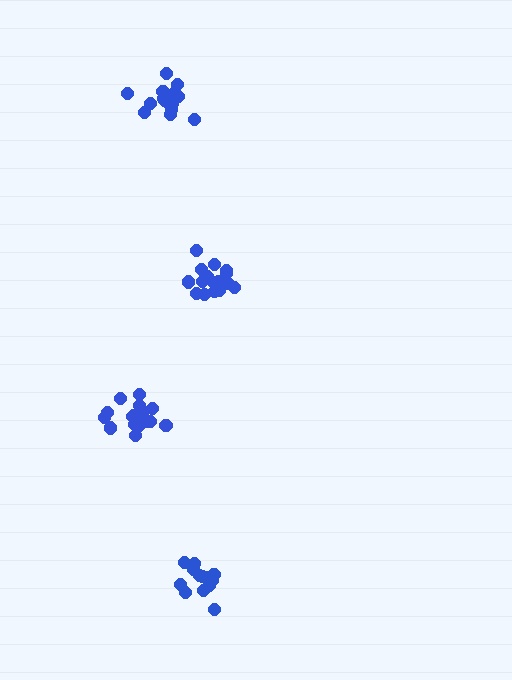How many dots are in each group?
Group 1: 17 dots, Group 2: 13 dots, Group 3: 15 dots, Group 4: 17 dots (62 total).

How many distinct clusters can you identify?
There are 4 distinct clusters.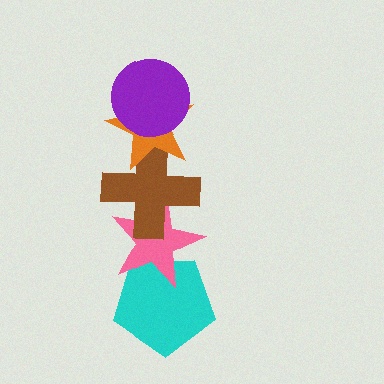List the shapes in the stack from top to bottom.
From top to bottom: the purple circle, the orange star, the brown cross, the pink star, the cyan pentagon.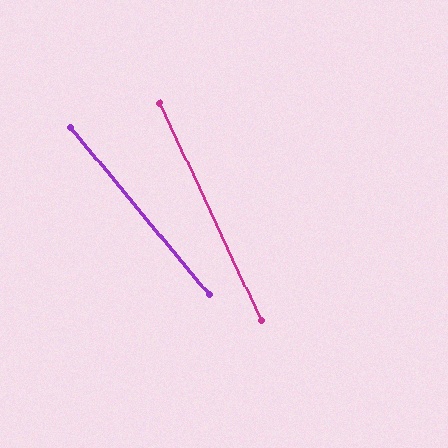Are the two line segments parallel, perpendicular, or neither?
Neither parallel nor perpendicular — they differ by about 15°.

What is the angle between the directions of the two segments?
Approximately 15 degrees.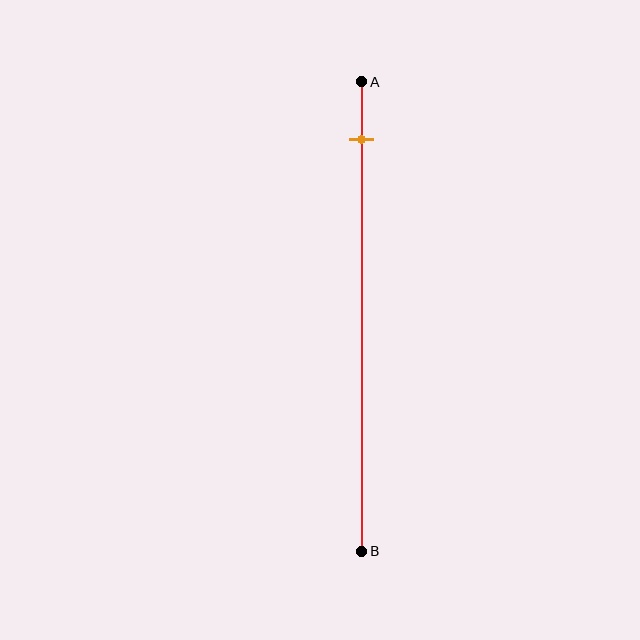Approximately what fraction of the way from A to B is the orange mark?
The orange mark is approximately 10% of the way from A to B.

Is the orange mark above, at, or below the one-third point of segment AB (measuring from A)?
The orange mark is above the one-third point of segment AB.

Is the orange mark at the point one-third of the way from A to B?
No, the mark is at about 10% from A, not at the 33% one-third point.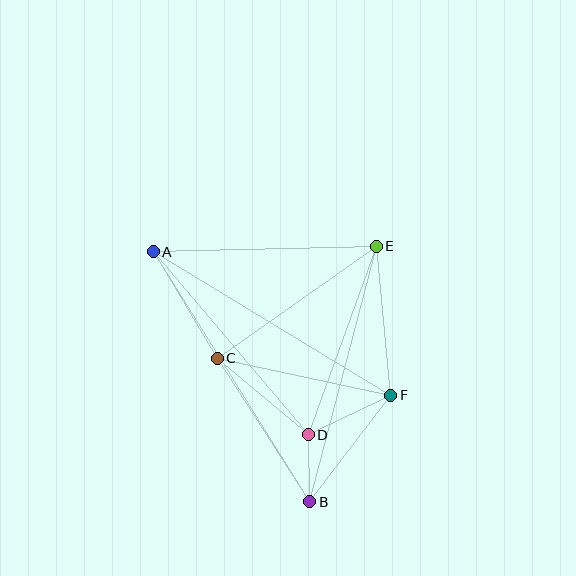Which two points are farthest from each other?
Points A and B are farthest from each other.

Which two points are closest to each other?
Points B and D are closest to each other.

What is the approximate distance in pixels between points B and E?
The distance between B and E is approximately 264 pixels.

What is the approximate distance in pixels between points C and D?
The distance between C and D is approximately 119 pixels.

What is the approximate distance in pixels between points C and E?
The distance between C and E is approximately 194 pixels.